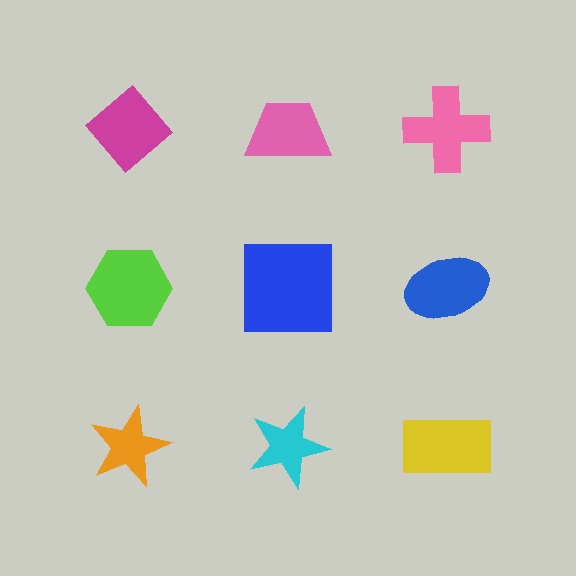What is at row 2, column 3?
A blue ellipse.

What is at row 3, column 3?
A yellow rectangle.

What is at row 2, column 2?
A blue square.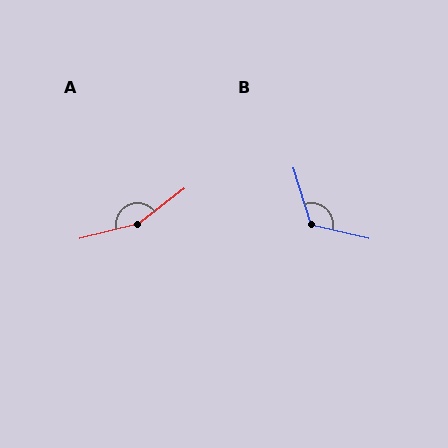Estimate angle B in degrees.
Approximately 121 degrees.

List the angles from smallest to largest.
B (121°), A (156°).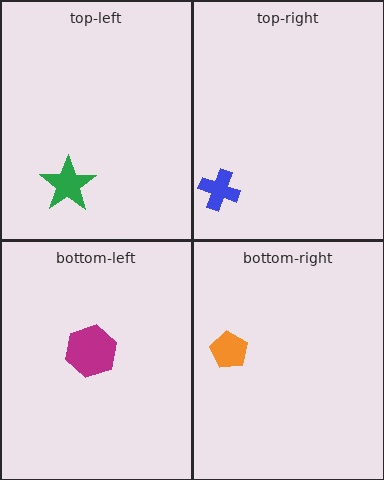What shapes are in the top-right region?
The blue cross.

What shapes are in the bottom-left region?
The magenta hexagon.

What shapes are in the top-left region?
The green star.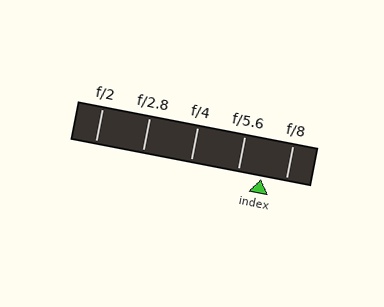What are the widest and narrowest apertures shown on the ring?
The widest aperture shown is f/2 and the narrowest is f/8.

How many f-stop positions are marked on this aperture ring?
There are 5 f-stop positions marked.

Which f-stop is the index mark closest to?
The index mark is closest to f/8.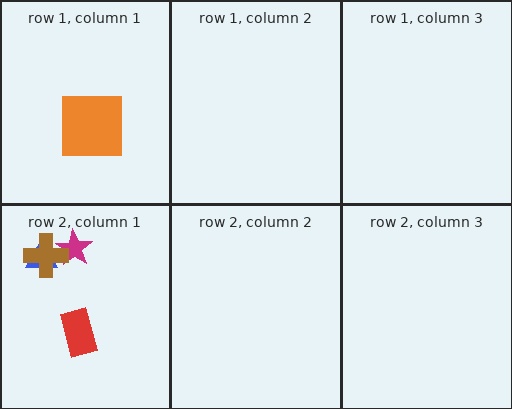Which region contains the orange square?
The row 1, column 1 region.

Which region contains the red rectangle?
The row 2, column 1 region.